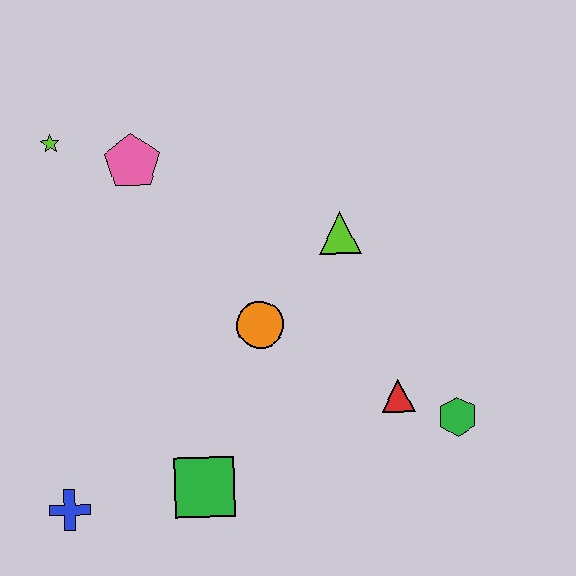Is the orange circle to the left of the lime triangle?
Yes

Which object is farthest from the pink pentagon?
The green hexagon is farthest from the pink pentagon.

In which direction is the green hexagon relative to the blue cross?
The green hexagon is to the right of the blue cross.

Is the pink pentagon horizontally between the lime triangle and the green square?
No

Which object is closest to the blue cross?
The green square is closest to the blue cross.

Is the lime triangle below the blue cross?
No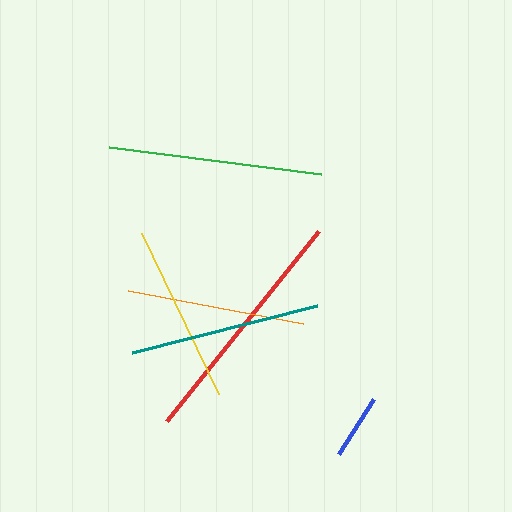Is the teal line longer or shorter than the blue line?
The teal line is longer than the blue line.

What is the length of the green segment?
The green segment is approximately 214 pixels long.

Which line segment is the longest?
The red line is the longest at approximately 243 pixels.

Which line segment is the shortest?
The blue line is the shortest at approximately 66 pixels.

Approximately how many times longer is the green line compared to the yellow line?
The green line is approximately 1.2 times the length of the yellow line.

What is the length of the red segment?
The red segment is approximately 243 pixels long.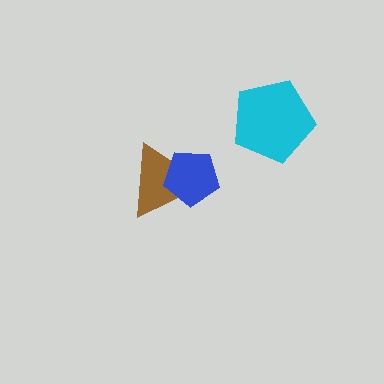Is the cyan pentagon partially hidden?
No, no other shape covers it.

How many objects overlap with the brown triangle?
1 object overlaps with the brown triangle.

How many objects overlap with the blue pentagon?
1 object overlaps with the blue pentagon.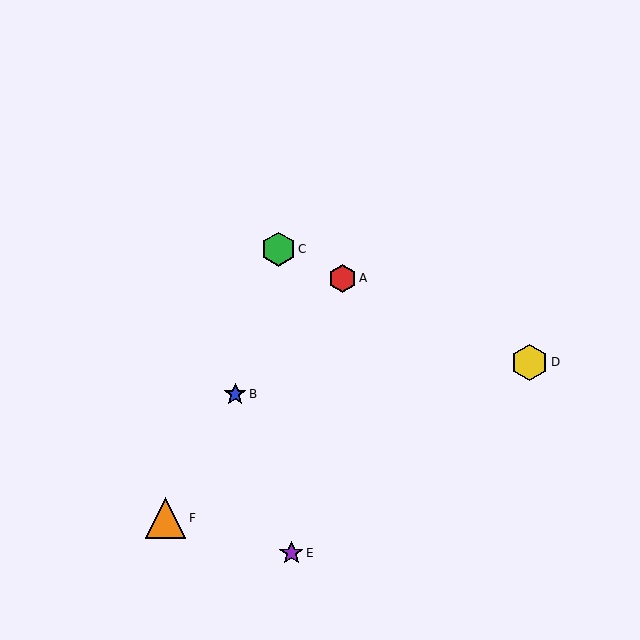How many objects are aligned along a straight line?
3 objects (A, C, D) are aligned along a straight line.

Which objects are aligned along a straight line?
Objects A, C, D are aligned along a straight line.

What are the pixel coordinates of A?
Object A is at (342, 278).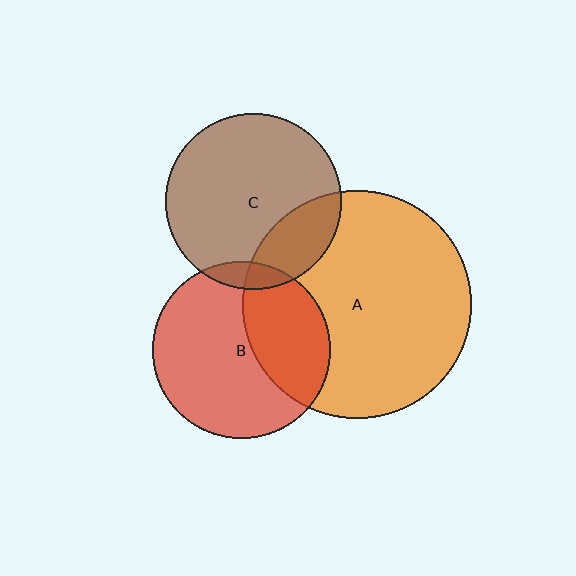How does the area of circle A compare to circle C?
Approximately 1.7 times.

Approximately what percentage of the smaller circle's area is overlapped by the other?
Approximately 20%.